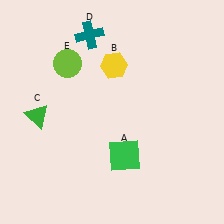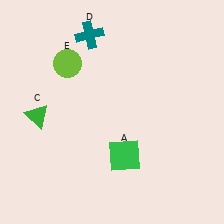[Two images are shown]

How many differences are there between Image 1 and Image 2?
There is 1 difference between the two images.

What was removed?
The yellow hexagon (B) was removed in Image 2.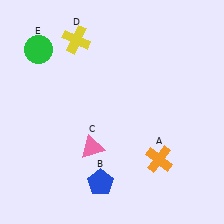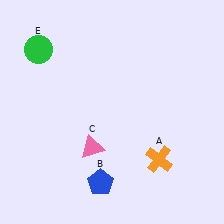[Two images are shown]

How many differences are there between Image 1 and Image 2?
There is 1 difference between the two images.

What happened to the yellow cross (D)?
The yellow cross (D) was removed in Image 2. It was in the top-left area of Image 1.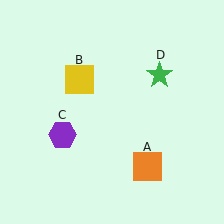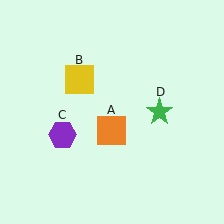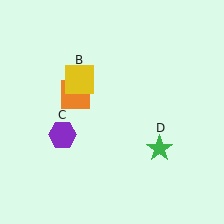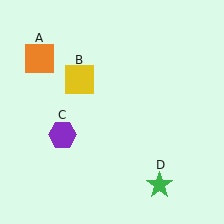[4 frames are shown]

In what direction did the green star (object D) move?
The green star (object D) moved down.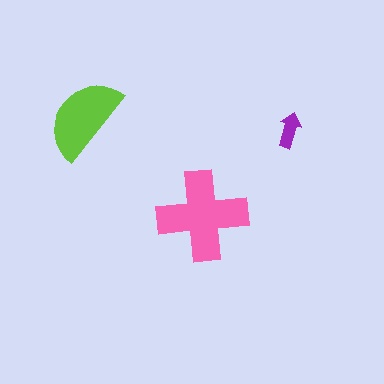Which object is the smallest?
The purple arrow.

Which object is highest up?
The lime semicircle is topmost.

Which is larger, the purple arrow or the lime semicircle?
The lime semicircle.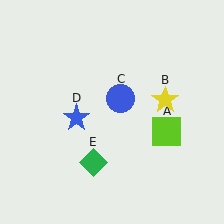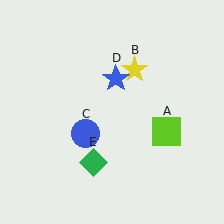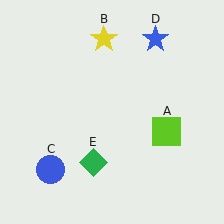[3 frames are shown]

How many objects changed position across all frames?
3 objects changed position: yellow star (object B), blue circle (object C), blue star (object D).